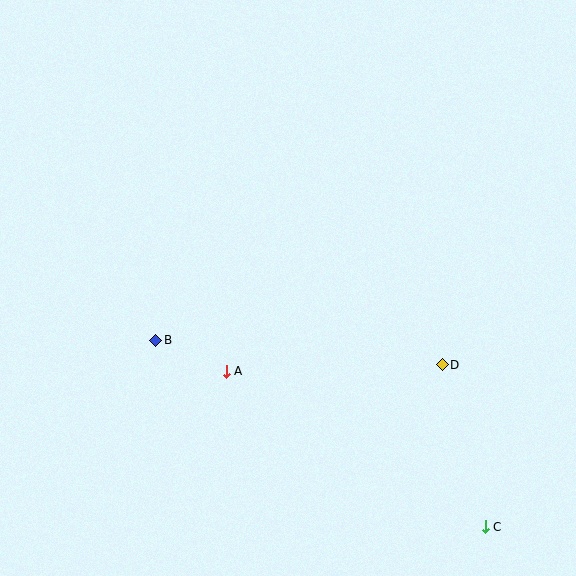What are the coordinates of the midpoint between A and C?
The midpoint between A and C is at (356, 449).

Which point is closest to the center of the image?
Point A at (226, 371) is closest to the center.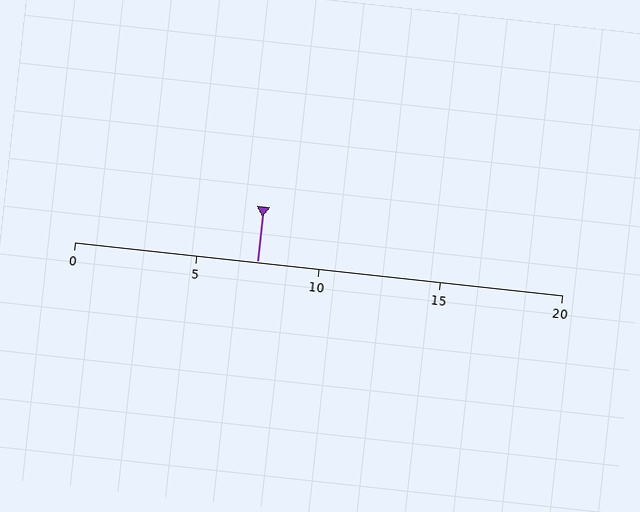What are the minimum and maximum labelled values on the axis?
The axis runs from 0 to 20.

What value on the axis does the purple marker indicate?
The marker indicates approximately 7.5.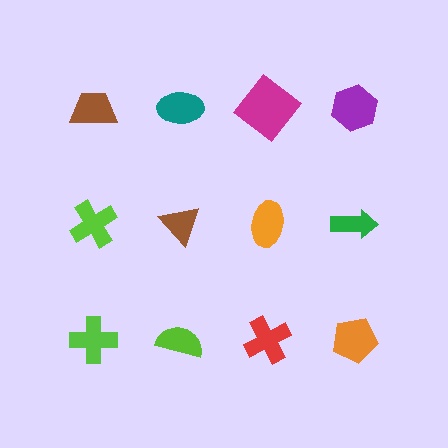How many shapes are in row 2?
4 shapes.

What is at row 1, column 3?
A magenta diamond.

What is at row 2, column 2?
A brown triangle.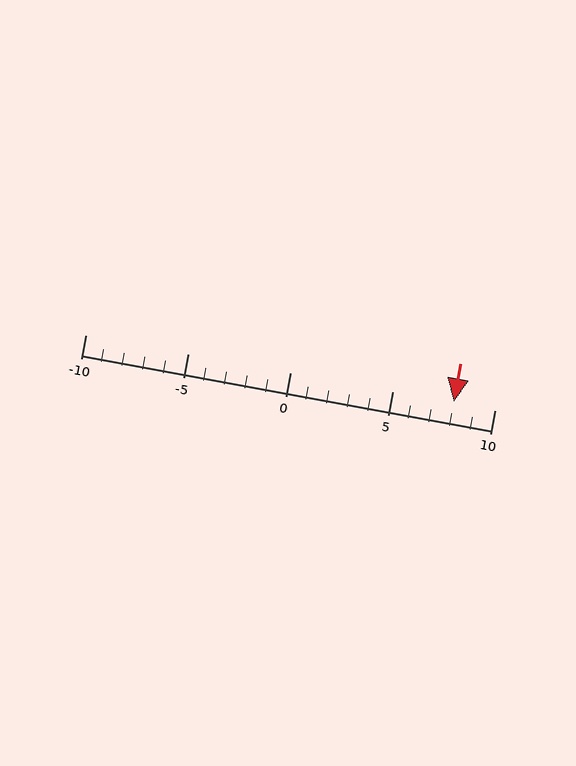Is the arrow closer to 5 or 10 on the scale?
The arrow is closer to 10.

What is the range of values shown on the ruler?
The ruler shows values from -10 to 10.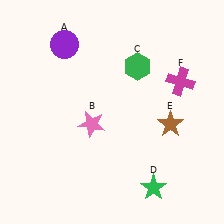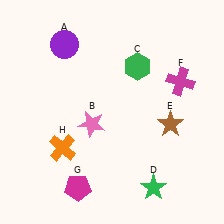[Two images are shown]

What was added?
A magenta pentagon (G), an orange cross (H) were added in Image 2.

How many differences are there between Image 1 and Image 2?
There are 2 differences between the two images.